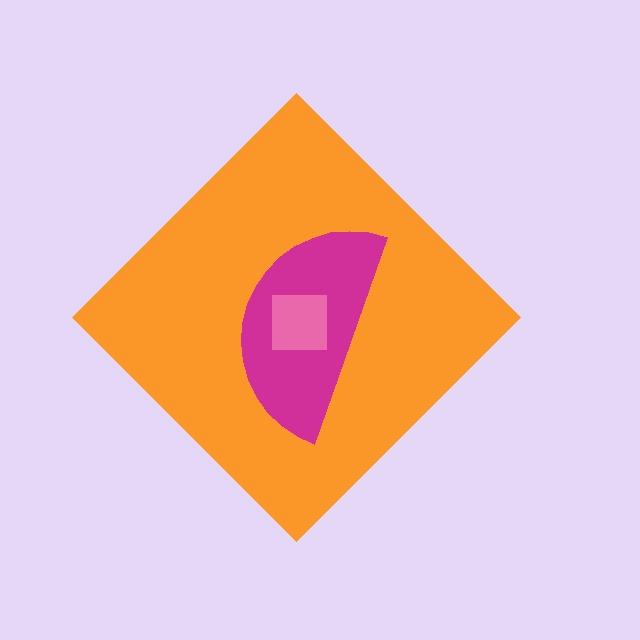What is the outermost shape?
The orange diamond.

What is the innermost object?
The pink square.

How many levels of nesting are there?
3.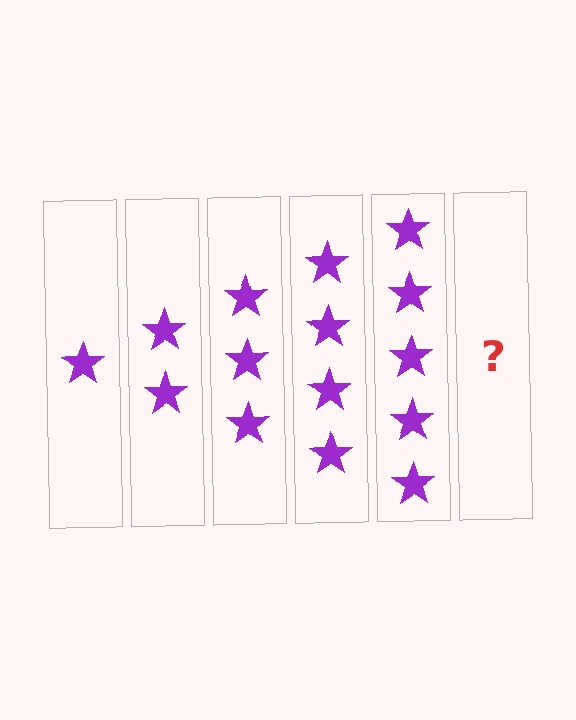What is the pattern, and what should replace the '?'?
The pattern is that each step adds one more star. The '?' should be 6 stars.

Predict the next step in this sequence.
The next step is 6 stars.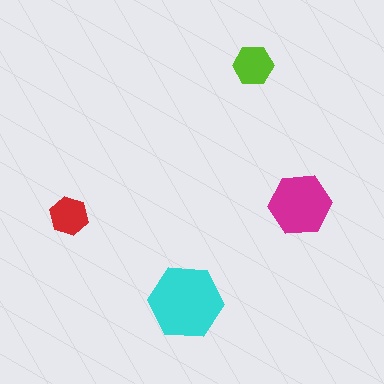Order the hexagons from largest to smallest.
the cyan one, the magenta one, the lime one, the red one.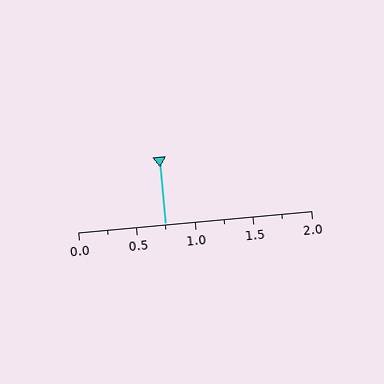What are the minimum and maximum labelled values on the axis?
The axis runs from 0.0 to 2.0.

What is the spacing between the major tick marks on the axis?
The major ticks are spaced 0.5 apart.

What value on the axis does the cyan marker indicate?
The marker indicates approximately 0.75.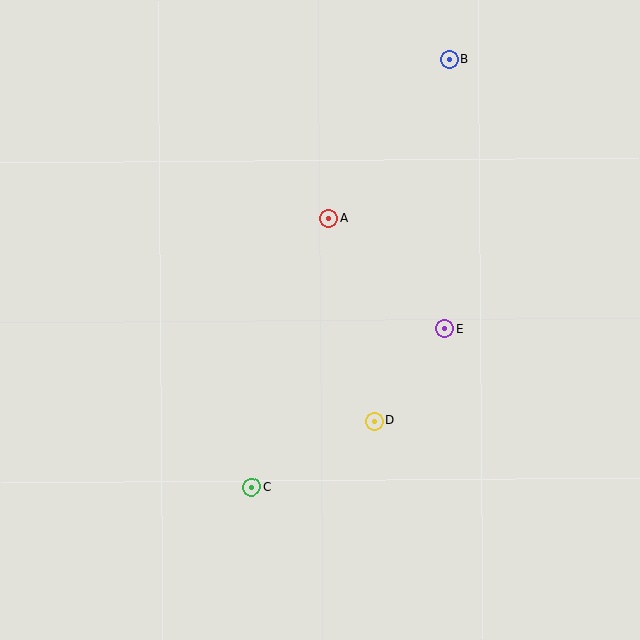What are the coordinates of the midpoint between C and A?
The midpoint between C and A is at (290, 353).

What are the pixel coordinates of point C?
Point C is at (252, 487).